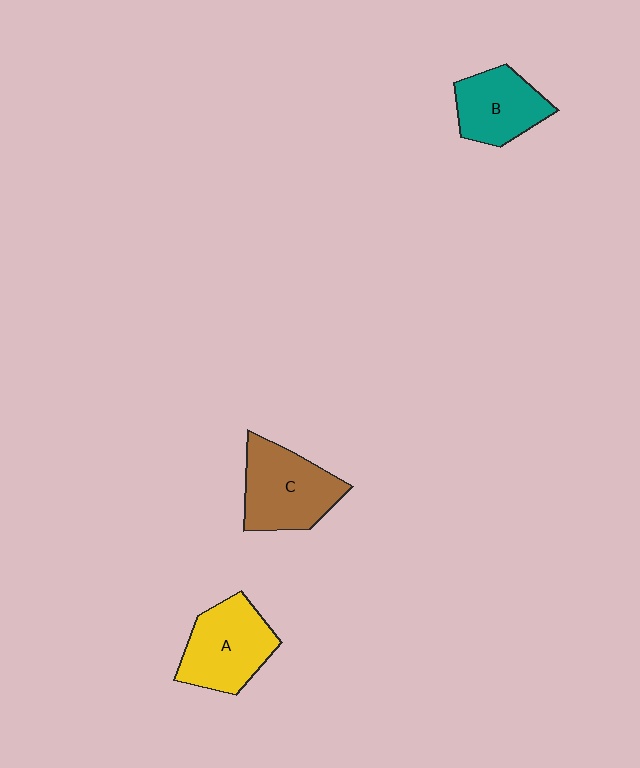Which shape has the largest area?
Shape C (brown).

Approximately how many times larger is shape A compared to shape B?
Approximately 1.2 times.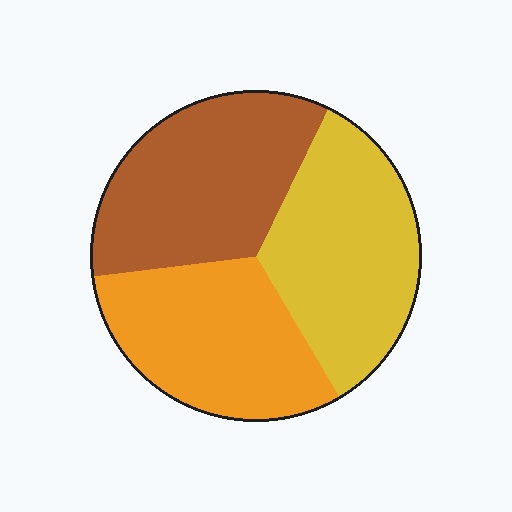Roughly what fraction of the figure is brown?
Brown covers 34% of the figure.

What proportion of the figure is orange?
Orange takes up between a quarter and a half of the figure.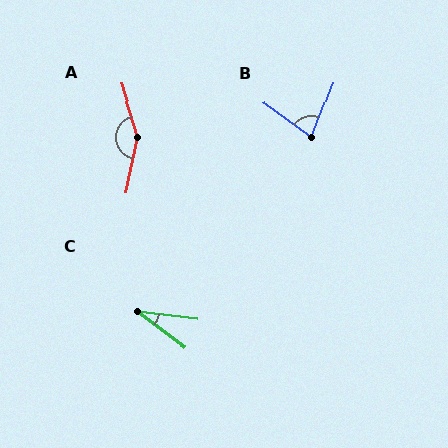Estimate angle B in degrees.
Approximately 75 degrees.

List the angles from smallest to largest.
C (30°), B (75°), A (151°).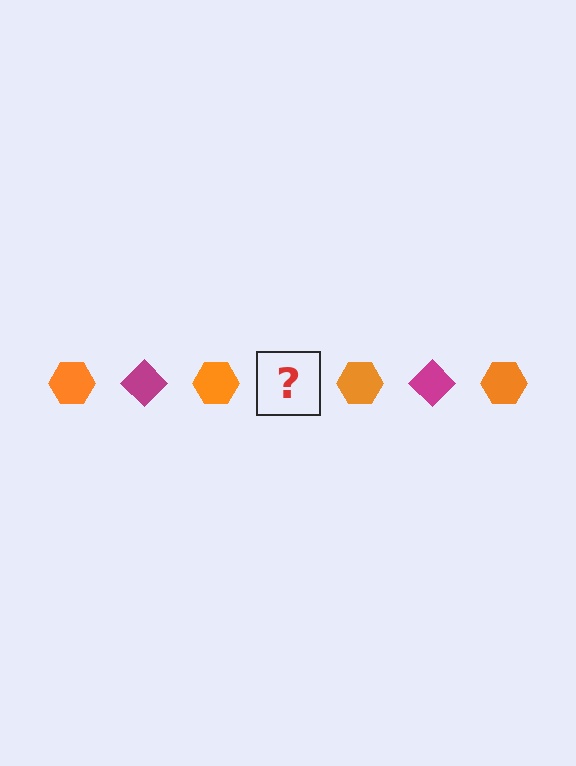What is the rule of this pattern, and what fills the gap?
The rule is that the pattern alternates between orange hexagon and magenta diamond. The gap should be filled with a magenta diamond.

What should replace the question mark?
The question mark should be replaced with a magenta diamond.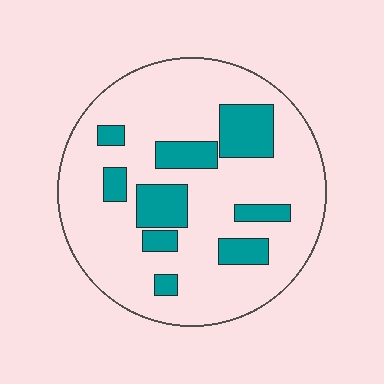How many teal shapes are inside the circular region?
9.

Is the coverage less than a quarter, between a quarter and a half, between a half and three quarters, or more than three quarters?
Less than a quarter.